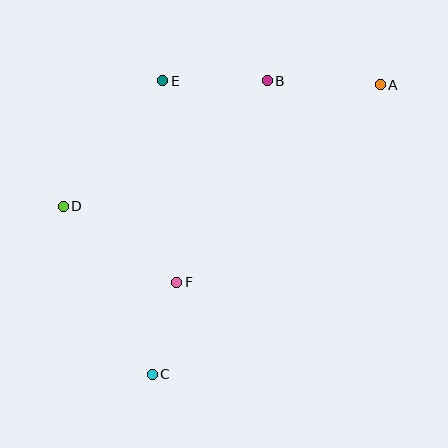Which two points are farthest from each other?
Points A and C are farthest from each other.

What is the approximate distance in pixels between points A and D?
The distance between A and D is approximately 339 pixels.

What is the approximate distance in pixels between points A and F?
The distance between A and F is approximately 283 pixels.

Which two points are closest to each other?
Points C and F are closest to each other.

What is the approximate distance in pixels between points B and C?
The distance between B and C is approximately 315 pixels.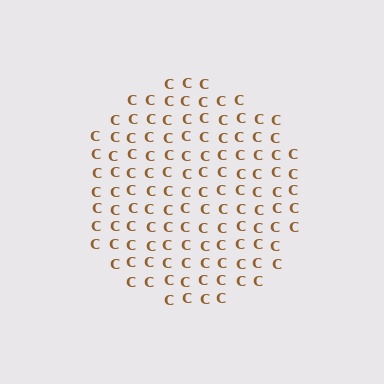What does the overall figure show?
The overall figure shows a circle.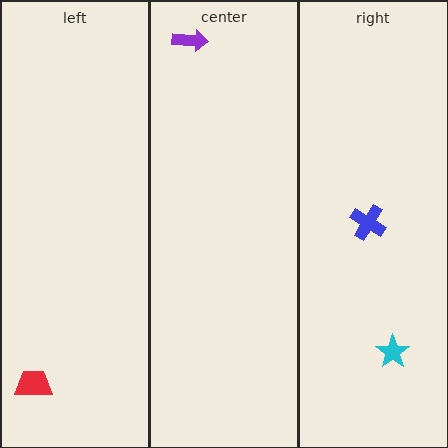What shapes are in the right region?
The cyan star, the blue cross.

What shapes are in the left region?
The red trapezoid.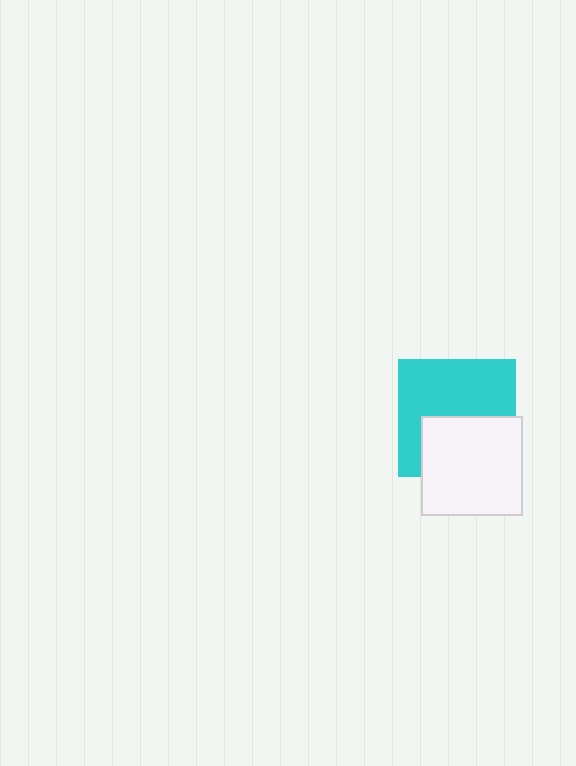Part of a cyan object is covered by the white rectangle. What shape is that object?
It is a square.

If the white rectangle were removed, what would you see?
You would see the complete cyan square.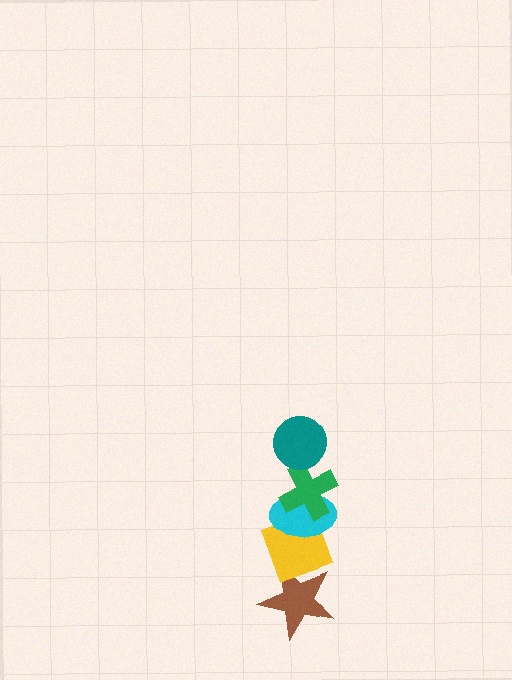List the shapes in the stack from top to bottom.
From top to bottom: the teal circle, the green cross, the cyan ellipse, the yellow diamond, the brown star.